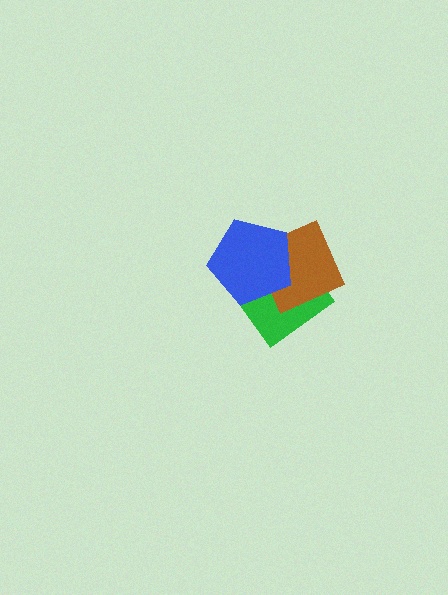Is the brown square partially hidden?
Yes, it is partially covered by another shape.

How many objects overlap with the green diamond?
2 objects overlap with the green diamond.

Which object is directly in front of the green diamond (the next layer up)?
The brown square is directly in front of the green diamond.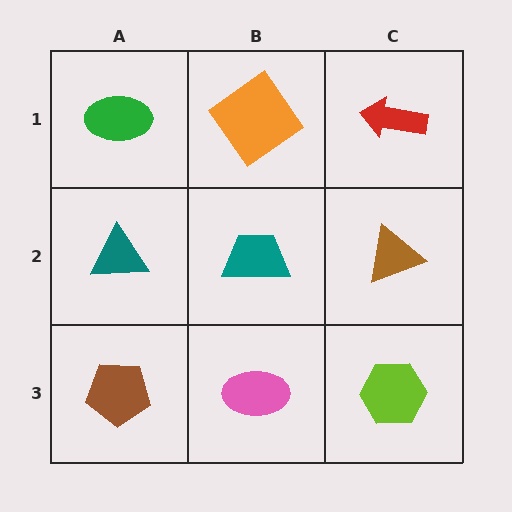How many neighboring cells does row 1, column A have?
2.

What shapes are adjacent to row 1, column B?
A teal trapezoid (row 2, column B), a green ellipse (row 1, column A), a red arrow (row 1, column C).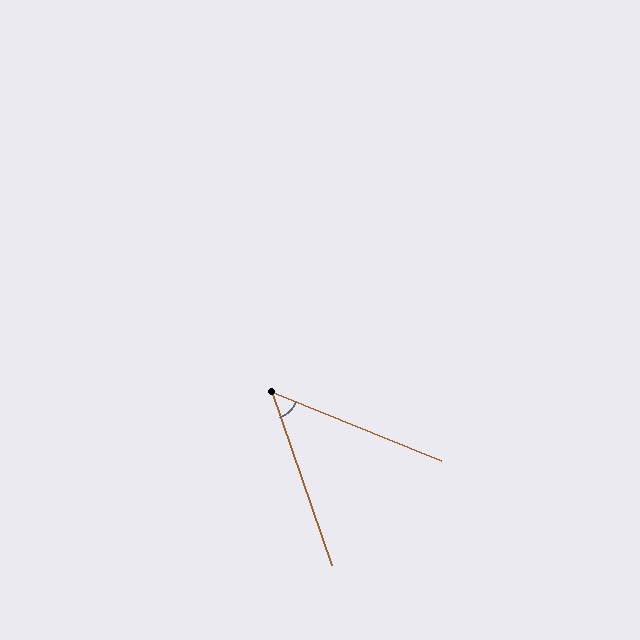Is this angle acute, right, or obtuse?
It is acute.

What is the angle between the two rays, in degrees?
Approximately 49 degrees.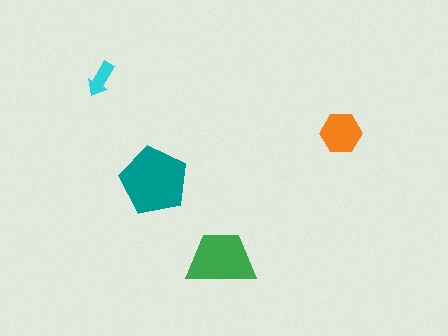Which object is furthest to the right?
The orange hexagon is rightmost.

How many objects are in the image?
There are 4 objects in the image.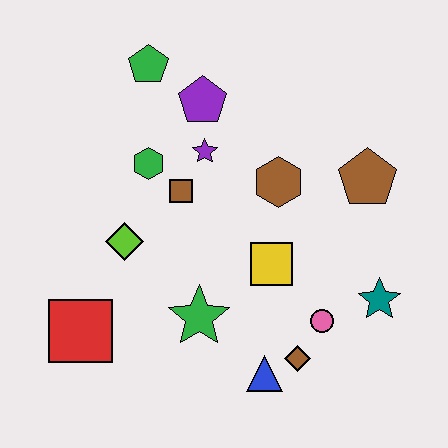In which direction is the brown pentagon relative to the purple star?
The brown pentagon is to the right of the purple star.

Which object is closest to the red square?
The lime diamond is closest to the red square.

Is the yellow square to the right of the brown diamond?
No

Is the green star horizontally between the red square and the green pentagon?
No